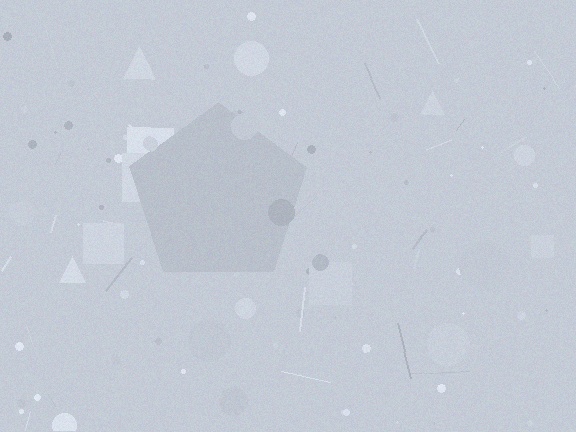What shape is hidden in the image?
A pentagon is hidden in the image.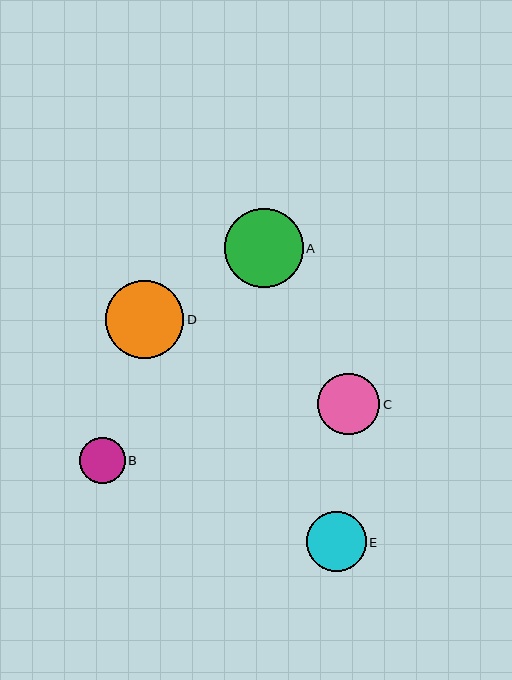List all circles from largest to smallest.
From largest to smallest: A, D, C, E, B.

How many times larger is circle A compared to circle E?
Circle A is approximately 1.3 times the size of circle E.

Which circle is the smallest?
Circle B is the smallest with a size of approximately 46 pixels.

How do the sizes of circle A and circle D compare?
Circle A and circle D are approximately the same size.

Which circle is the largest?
Circle A is the largest with a size of approximately 79 pixels.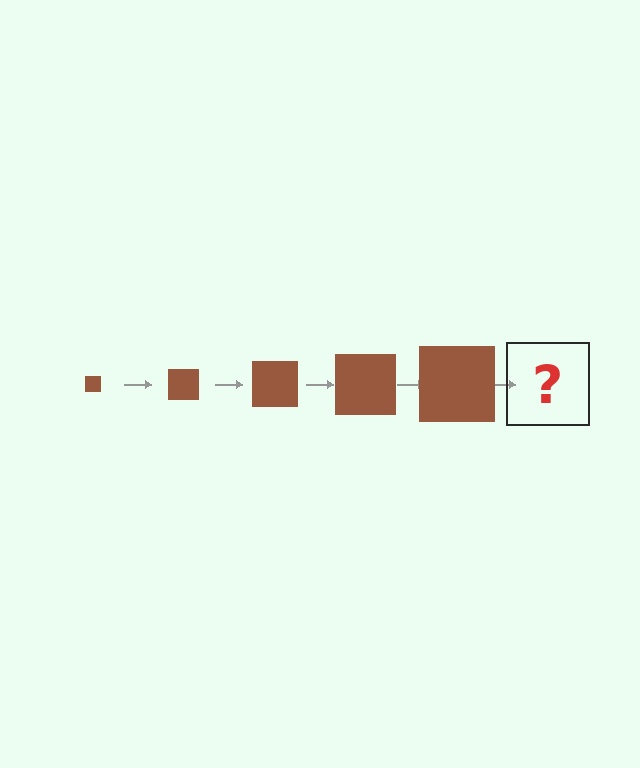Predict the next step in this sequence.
The next step is a brown square, larger than the previous one.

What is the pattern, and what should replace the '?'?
The pattern is that the square gets progressively larger each step. The '?' should be a brown square, larger than the previous one.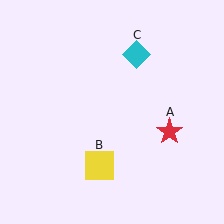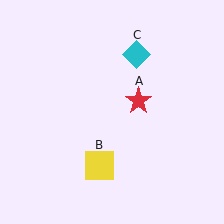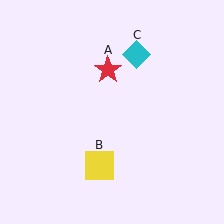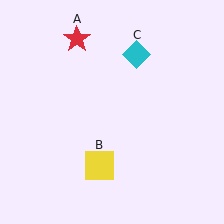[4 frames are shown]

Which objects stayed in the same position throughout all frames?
Yellow square (object B) and cyan diamond (object C) remained stationary.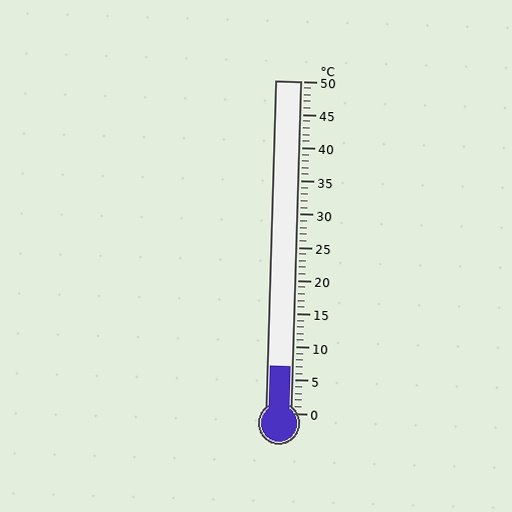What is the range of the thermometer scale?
The thermometer scale ranges from 0°C to 50°C.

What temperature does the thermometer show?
The thermometer shows approximately 7°C.